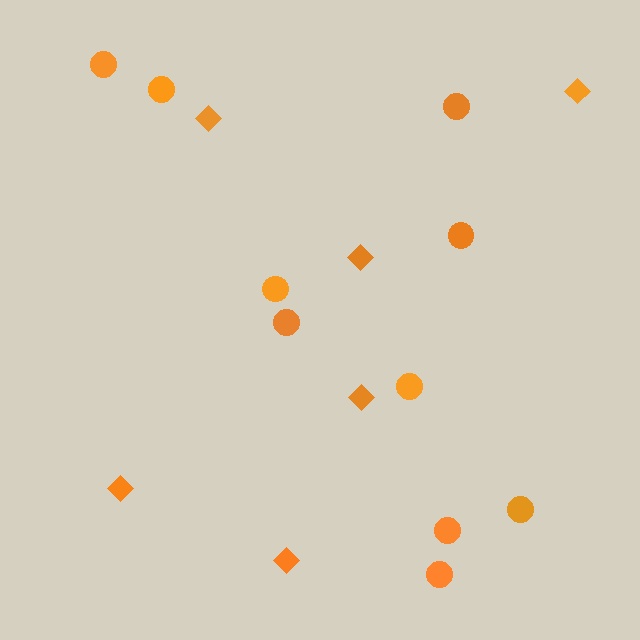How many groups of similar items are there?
There are 2 groups: one group of circles (10) and one group of diamonds (6).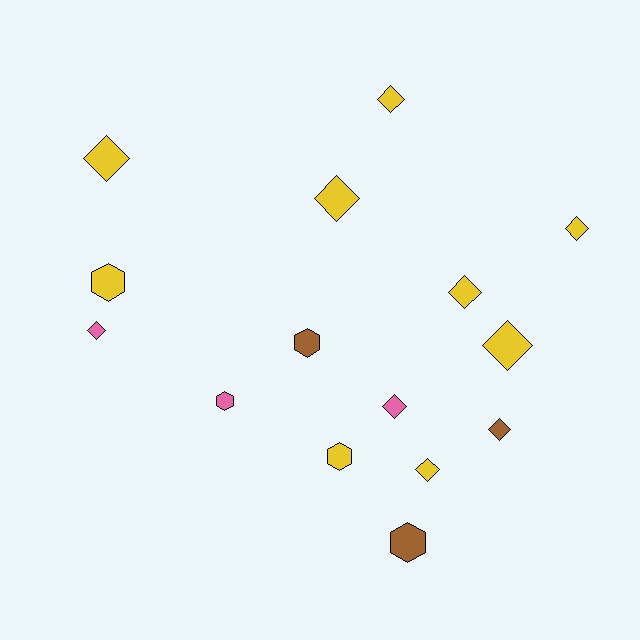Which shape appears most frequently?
Diamond, with 10 objects.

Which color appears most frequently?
Yellow, with 9 objects.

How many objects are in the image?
There are 15 objects.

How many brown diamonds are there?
There is 1 brown diamond.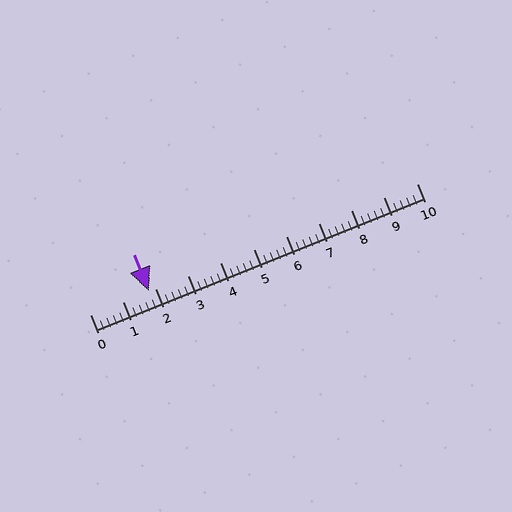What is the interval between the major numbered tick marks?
The major tick marks are spaced 1 units apart.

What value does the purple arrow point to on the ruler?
The purple arrow points to approximately 1.8.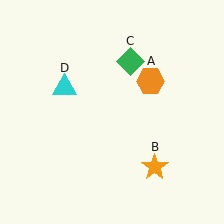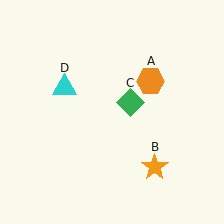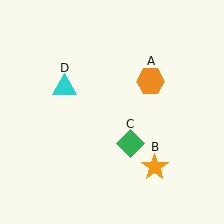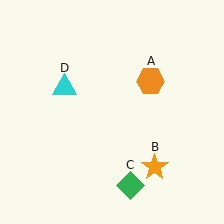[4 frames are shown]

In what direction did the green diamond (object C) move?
The green diamond (object C) moved down.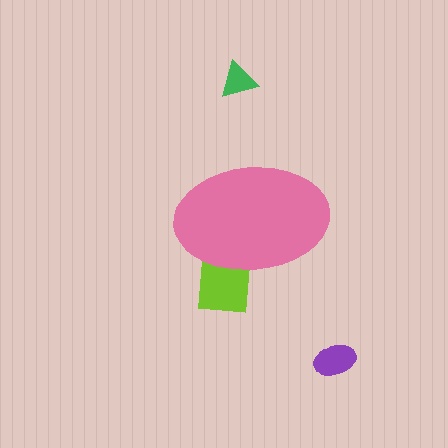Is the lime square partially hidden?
Yes, the lime square is partially hidden behind the pink ellipse.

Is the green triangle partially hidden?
No, the green triangle is fully visible.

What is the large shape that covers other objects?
A pink ellipse.